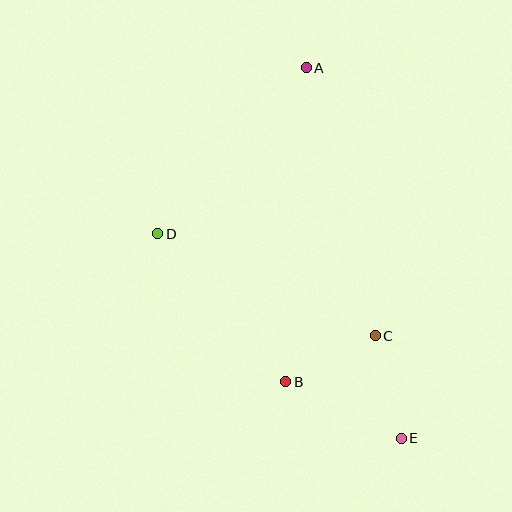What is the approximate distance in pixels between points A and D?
The distance between A and D is approximately 223 pixels.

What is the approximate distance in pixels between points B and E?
The distance between B and E is approximately 128 pixels.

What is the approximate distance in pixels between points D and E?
The distance between D and E is approximately 318 pixels.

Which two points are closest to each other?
Points B and C are closest to each other.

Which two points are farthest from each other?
Points A and E are farthest from each other.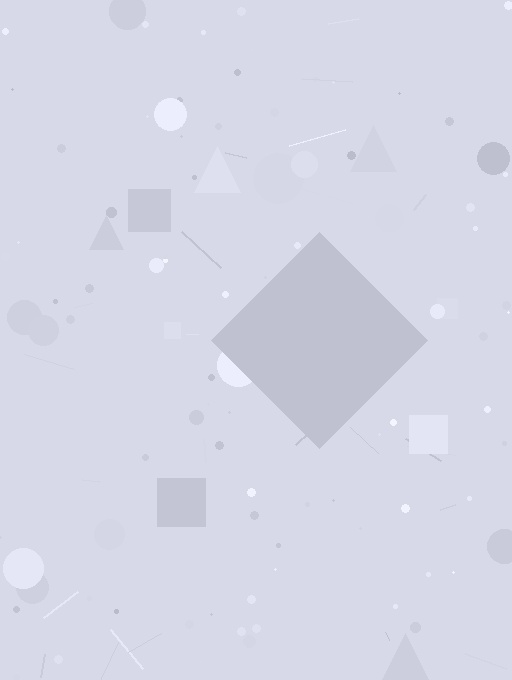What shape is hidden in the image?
A diamond is hidden in the image.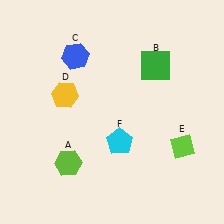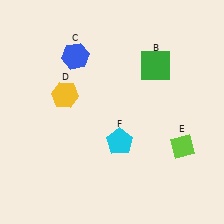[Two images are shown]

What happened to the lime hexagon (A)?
The lime hexagon (A) was removed in Image 2. It was in the bottom-left area of Image 1.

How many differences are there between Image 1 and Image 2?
There is 1 difference between the two images.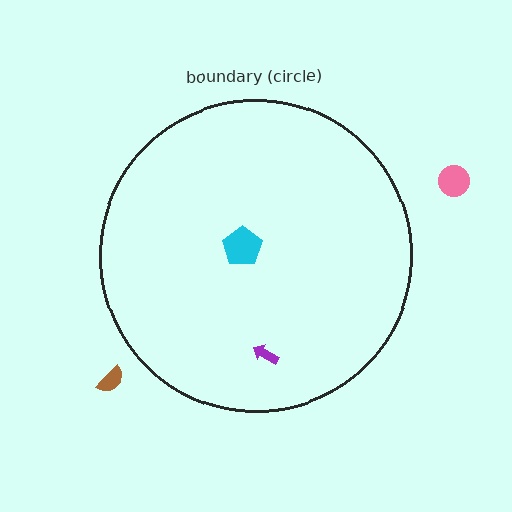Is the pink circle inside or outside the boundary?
Outside.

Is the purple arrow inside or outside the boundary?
Inside.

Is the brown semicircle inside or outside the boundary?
Outside.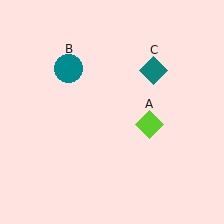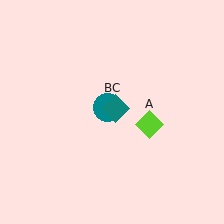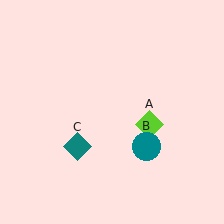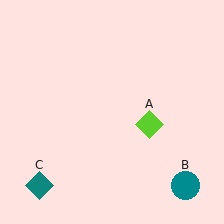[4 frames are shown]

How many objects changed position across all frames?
2 objects changed position: teal circle (object B), teal diamond (object C).